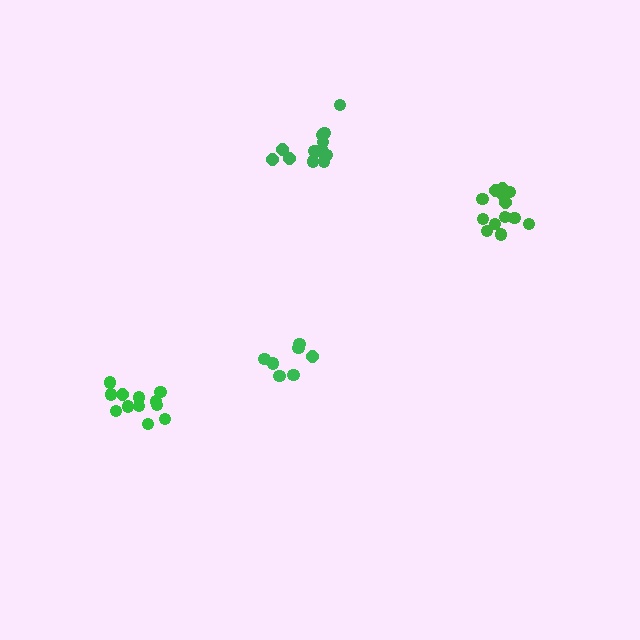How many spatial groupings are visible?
There are 4 spatial groupings.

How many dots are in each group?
Group 1: 13 dots, Group 2: 12 dots, Group 3: 7 dots, Group 4: 13 dots (45 total).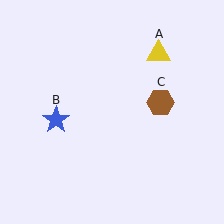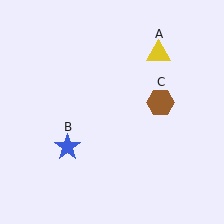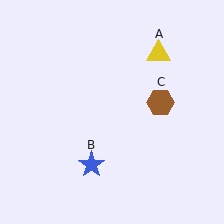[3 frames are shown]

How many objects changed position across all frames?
1 object changed position: blue star (object B).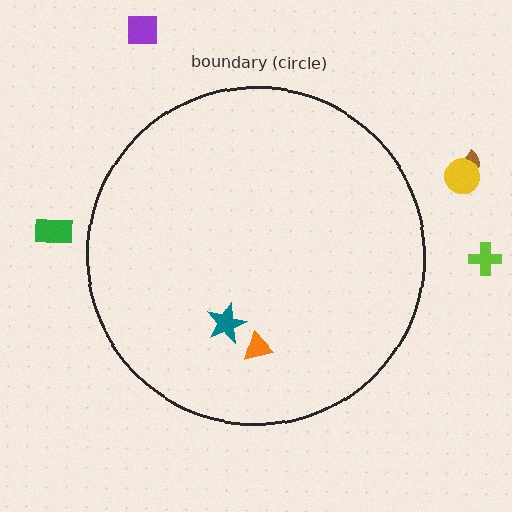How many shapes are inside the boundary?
2 inside, 5 outside.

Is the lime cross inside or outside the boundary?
Outside.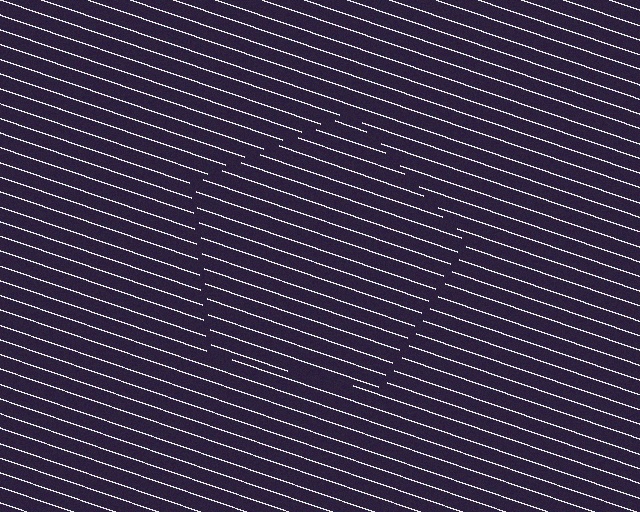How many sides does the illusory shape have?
5 sides — the line-ends trace a pentagon.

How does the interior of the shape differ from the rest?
The interior of the shape contains the same grating, shifted by half a period — the contour is defined by the phase discontinuity where line-ends from the inner and outer gratings abut.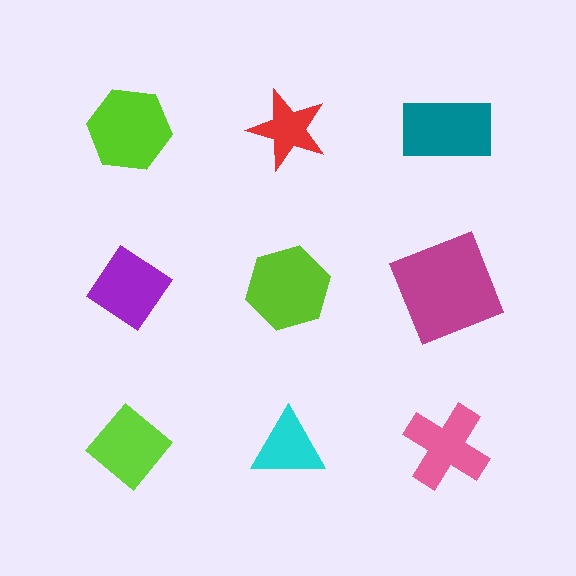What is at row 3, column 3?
A pink cross.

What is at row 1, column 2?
A red star.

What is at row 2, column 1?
A purple diamond.